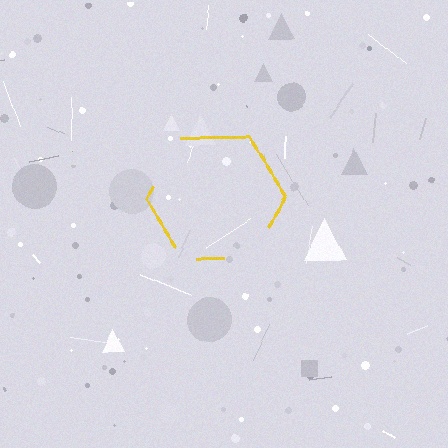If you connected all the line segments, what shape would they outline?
They would outline a hexagon.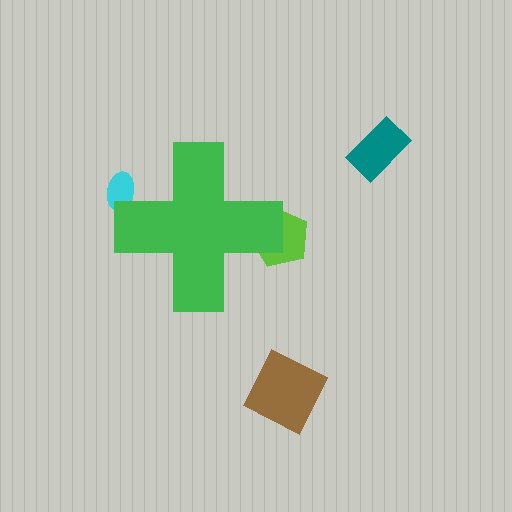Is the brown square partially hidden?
No, the brown square is fully visible.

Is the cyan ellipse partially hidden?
Yes, the cyan ellipse is partially hidden behind the green cross.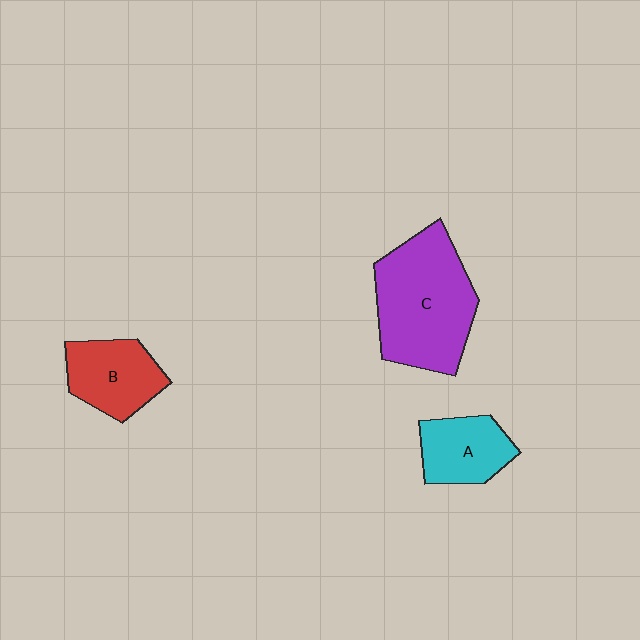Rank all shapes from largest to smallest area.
From largest to smallest: C (purple), B (red), A (cyan).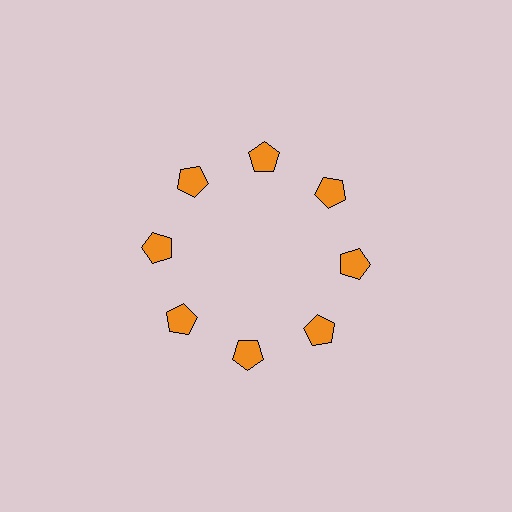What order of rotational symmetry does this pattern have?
This pattern has 8-fold rotational symmetry.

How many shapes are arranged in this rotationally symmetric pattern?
There are 8 shapes, arranged in 8 groups of 1.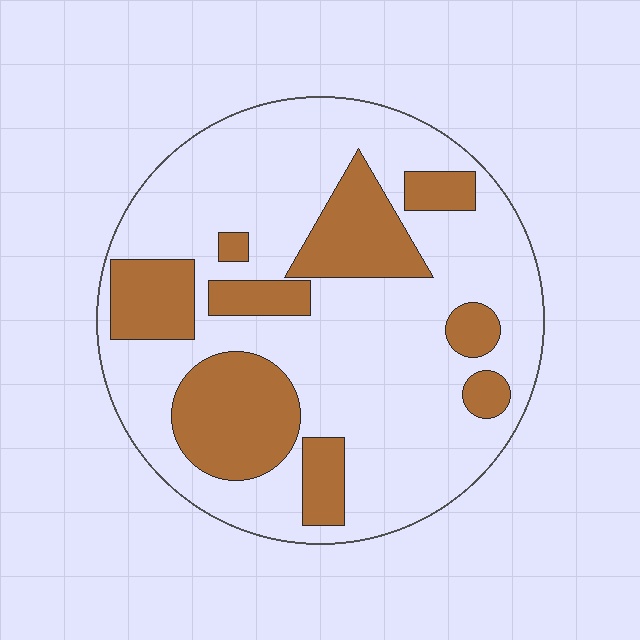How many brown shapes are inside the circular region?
9.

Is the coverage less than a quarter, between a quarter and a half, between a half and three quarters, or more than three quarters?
Between a quarter and a half.